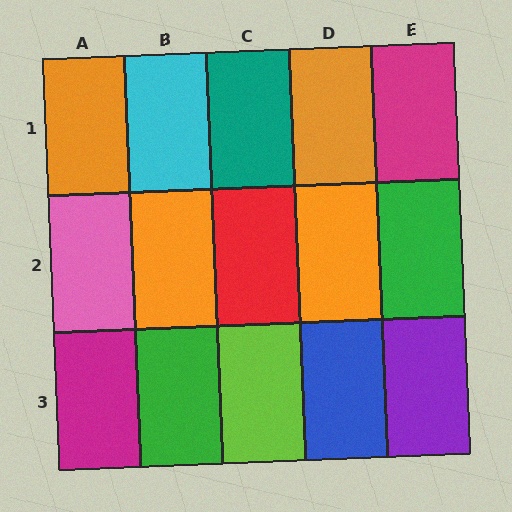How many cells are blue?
1 cell is blue.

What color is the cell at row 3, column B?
Green.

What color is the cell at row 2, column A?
Pink.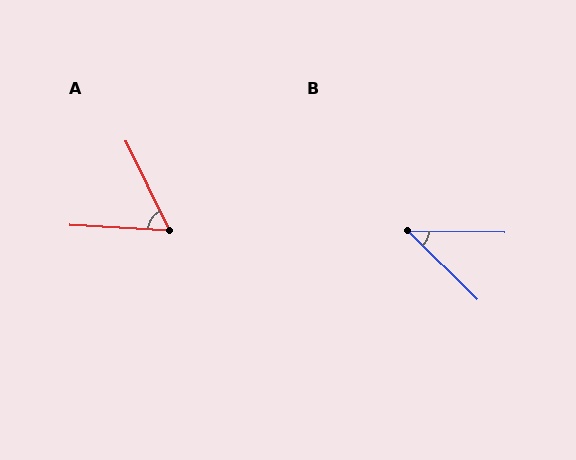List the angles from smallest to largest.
B (44°), A (61°).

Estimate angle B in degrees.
Approximately 44 degrees.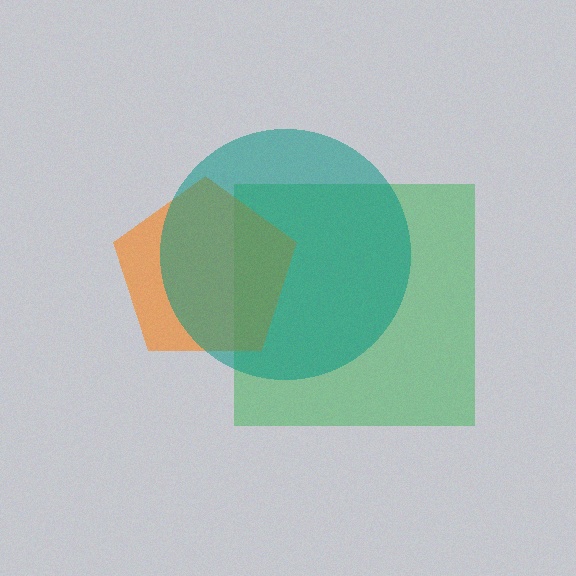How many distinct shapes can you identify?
There are 3 distinct shapes: a green square, an orange pentagon, a teal circle.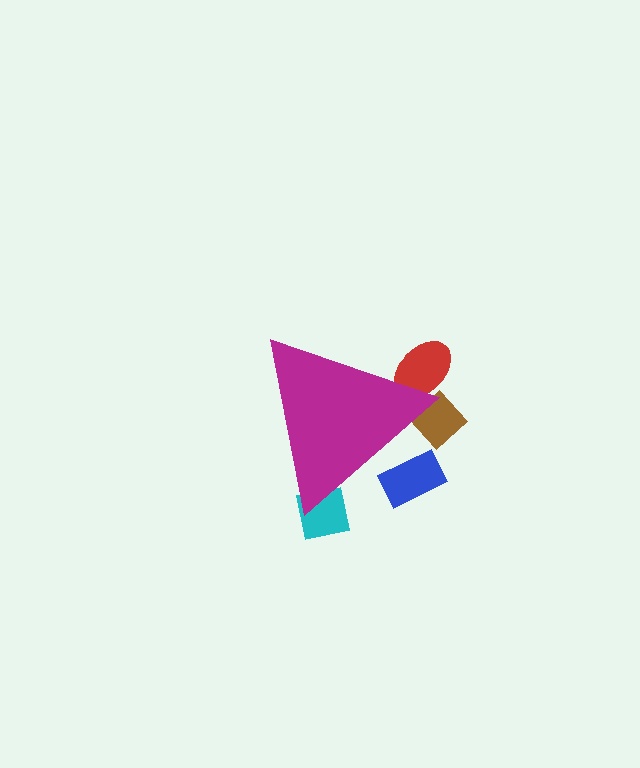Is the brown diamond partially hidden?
Yes, the brown diamond is partially hidden behind the magenta triangle.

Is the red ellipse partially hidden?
Yes, the red ellipse is partially hidden behind the magenta triangle.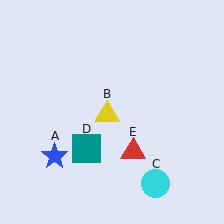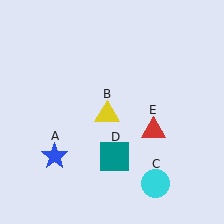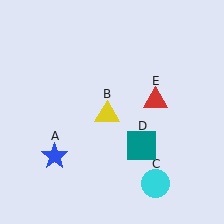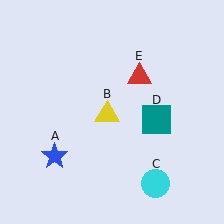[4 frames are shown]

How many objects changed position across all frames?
2 objects changed position: teal square (object D), red triangle (object E).